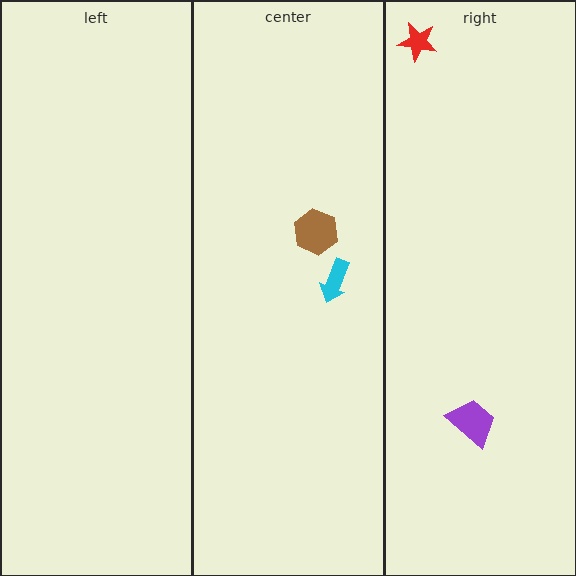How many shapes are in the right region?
2.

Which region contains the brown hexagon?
The center region.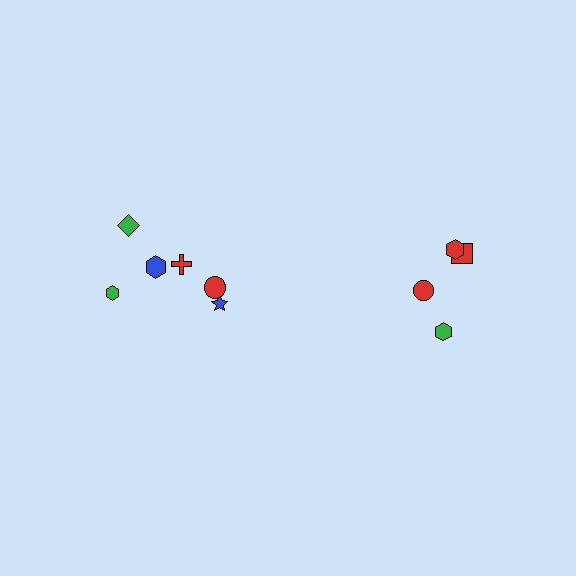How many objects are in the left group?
There are 6 objects.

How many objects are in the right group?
There are 4 objects.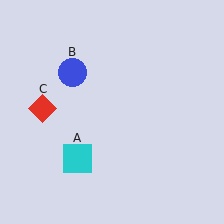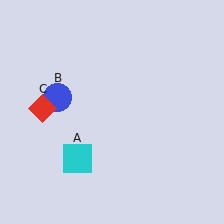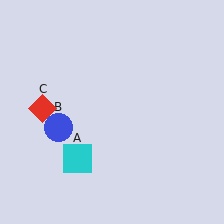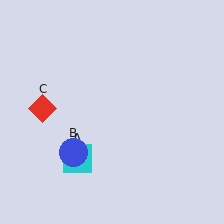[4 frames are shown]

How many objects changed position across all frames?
1 object changed position: blue circle (object B).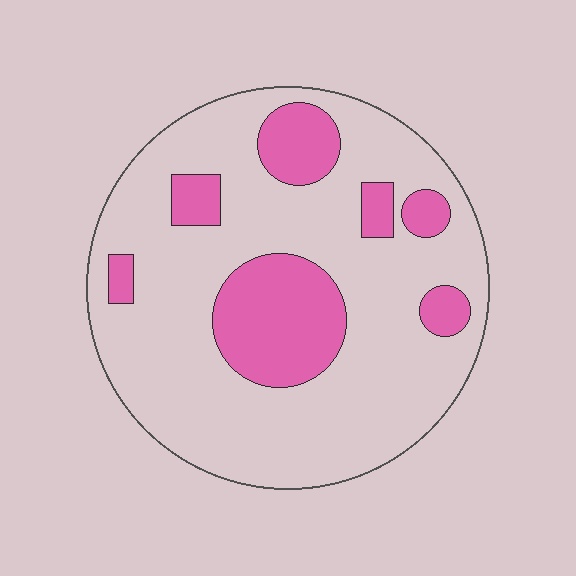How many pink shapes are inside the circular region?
7.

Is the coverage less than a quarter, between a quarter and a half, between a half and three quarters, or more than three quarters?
Less than a quarter.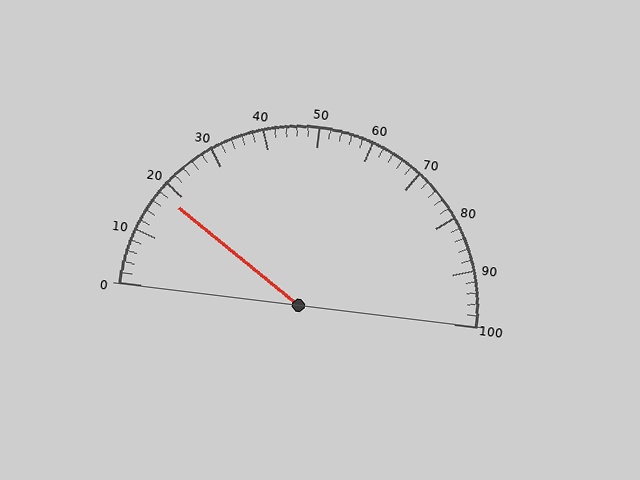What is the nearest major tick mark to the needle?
The nearest major tick mark is 20.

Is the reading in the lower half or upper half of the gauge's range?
The reading is in the lower half of the range (0 to 100).